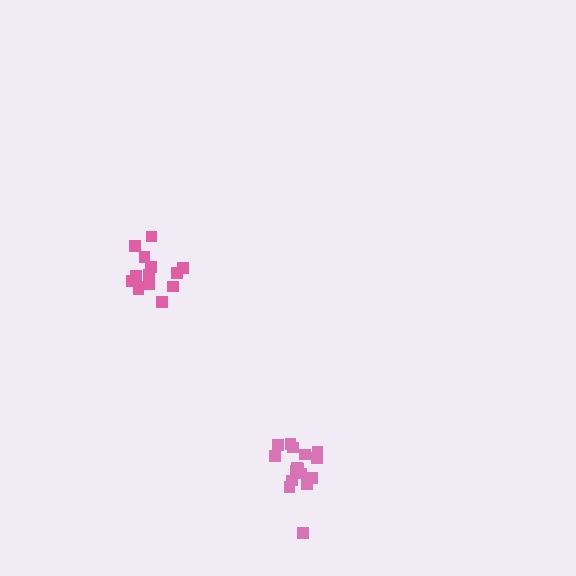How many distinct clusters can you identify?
There are 2 distinct clusters.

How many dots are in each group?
Group 1: 14 dots, Group 2: 16 dots (30 total).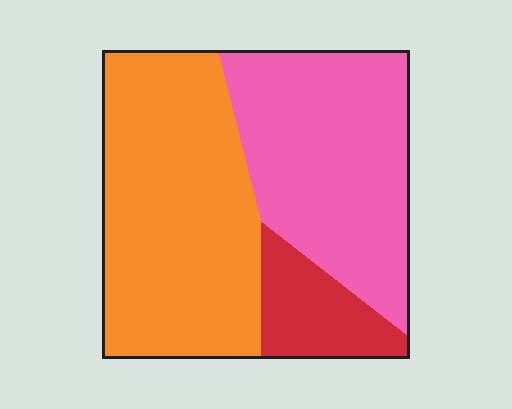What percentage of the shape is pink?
Pink covers 40% of the shape.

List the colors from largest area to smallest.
From largest to smallest: orange, pink, red.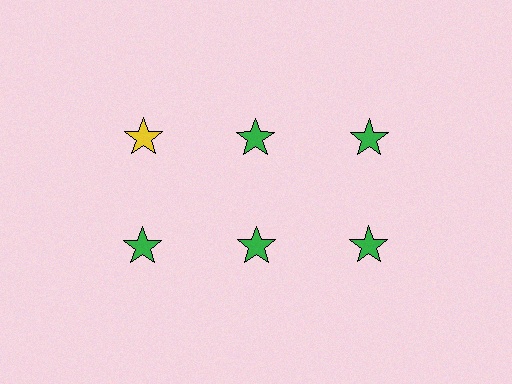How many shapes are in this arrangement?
There are 6 shapes arranged in a grid pattern.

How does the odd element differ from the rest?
It has a different color: yellow instead of green.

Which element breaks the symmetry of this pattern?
The yellow star in the top row, leftmost column breaks the symmetry. All other shapes are green stars.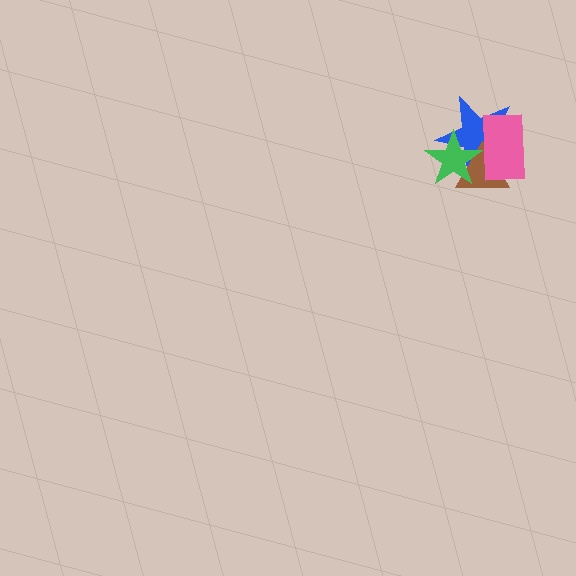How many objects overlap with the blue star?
3 objects overlap with the blue star.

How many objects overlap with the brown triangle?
3 objects overlap with the brown triangle.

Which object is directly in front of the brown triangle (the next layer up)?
The green star is directly in front of the brown triangle.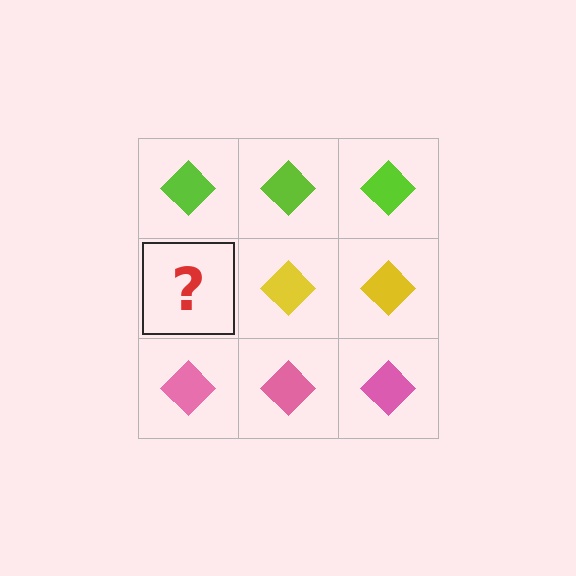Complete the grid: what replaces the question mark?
The question mark should be replaced with a yellow diamond.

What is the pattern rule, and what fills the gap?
The rule is that each row has a consistent color. The gap should be filled with a yellow diamond.